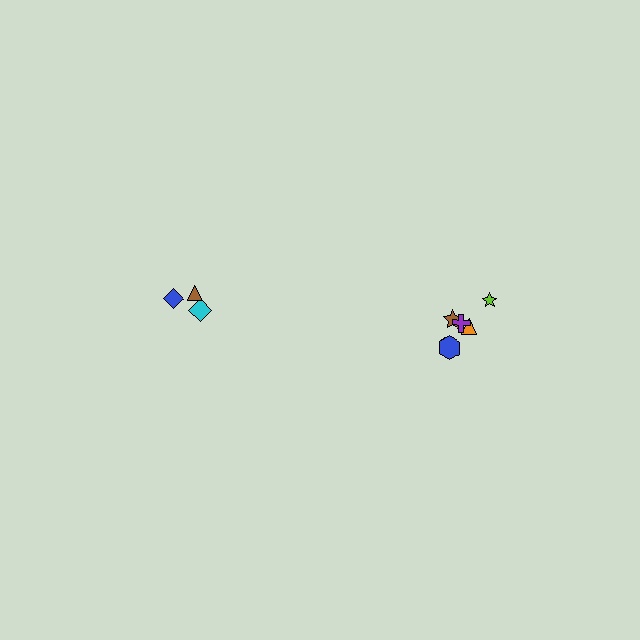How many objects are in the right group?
There are 6 objects.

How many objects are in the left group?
There are 3 objects.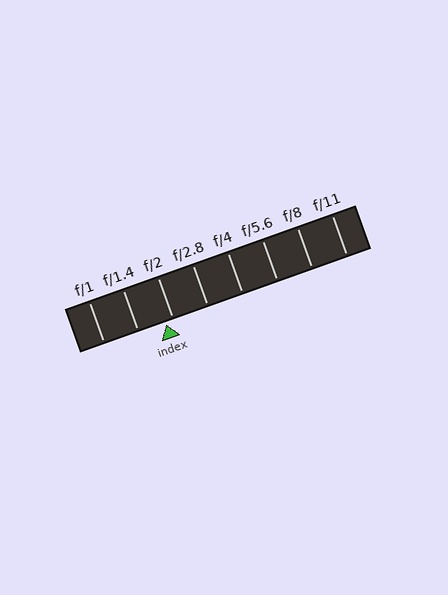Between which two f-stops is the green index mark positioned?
The index mark is between f/1.4 and f/2.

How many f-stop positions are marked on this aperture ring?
There are 8 f-stop positions marked.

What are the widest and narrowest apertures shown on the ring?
The widest aperture shown is f/1 and the narrowest is f/11.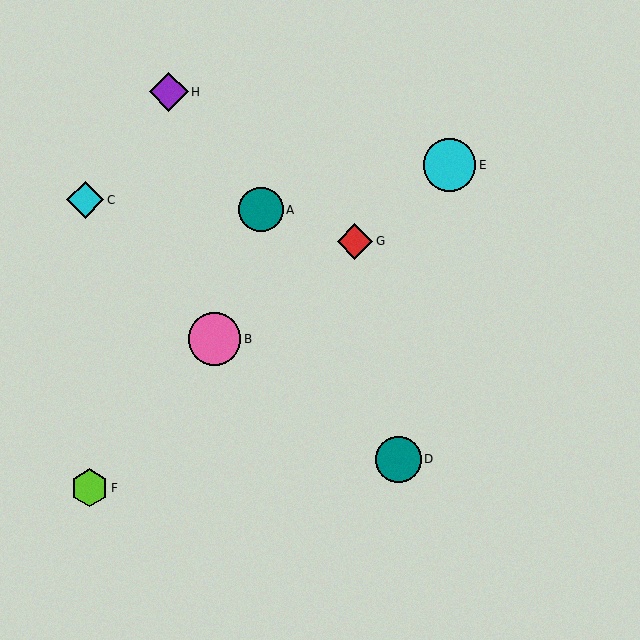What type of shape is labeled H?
Shape H is a purple diamond.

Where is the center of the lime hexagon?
The center of the lime hexagon is at (89, 488).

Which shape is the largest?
The cyan circle (labeled E) is the largest.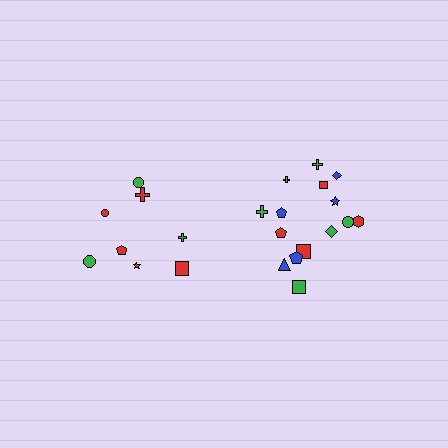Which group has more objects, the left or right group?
The right group.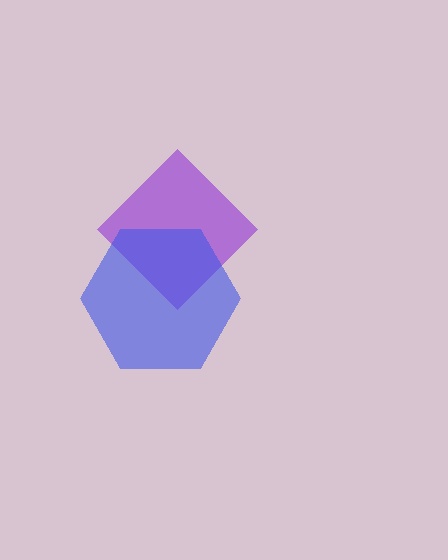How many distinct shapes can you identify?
There are 2 distinct shapes: a purple diamond, a blue hexagon.